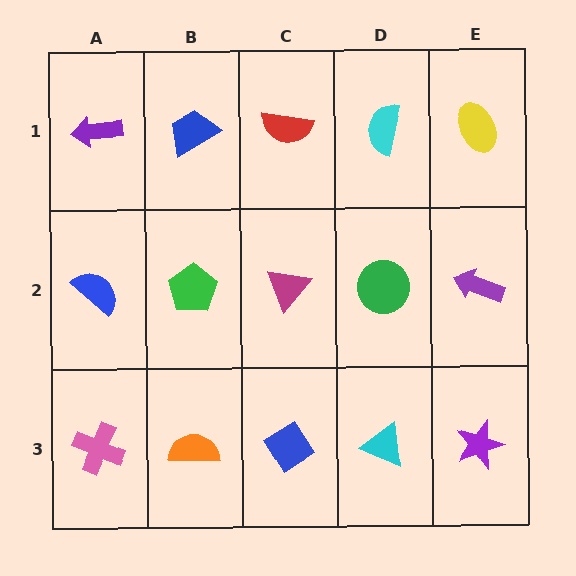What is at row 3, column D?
A cyan triangle.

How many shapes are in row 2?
5 shapes.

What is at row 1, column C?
A red semicircle.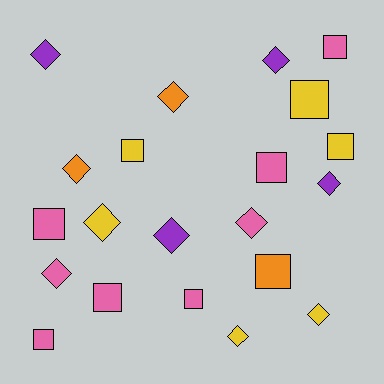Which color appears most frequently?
Pink, with 8 objects.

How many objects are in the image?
There are 21 objects.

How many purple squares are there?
There are no purple squares.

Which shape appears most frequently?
Diamond, with 11 objects.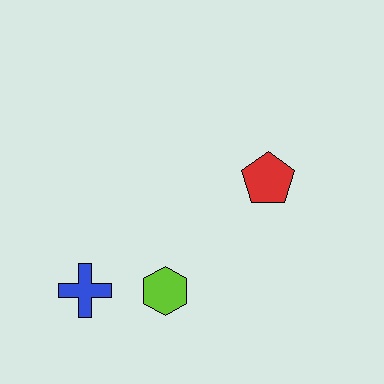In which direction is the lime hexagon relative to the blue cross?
The lime hexagon is to the right of the blue cross.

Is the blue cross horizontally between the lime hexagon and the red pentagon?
No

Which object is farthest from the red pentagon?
The blue cross is farthest from the red pentagon.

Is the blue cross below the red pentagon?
Yes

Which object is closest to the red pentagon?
The lime hexagon is closest to the red pentagon.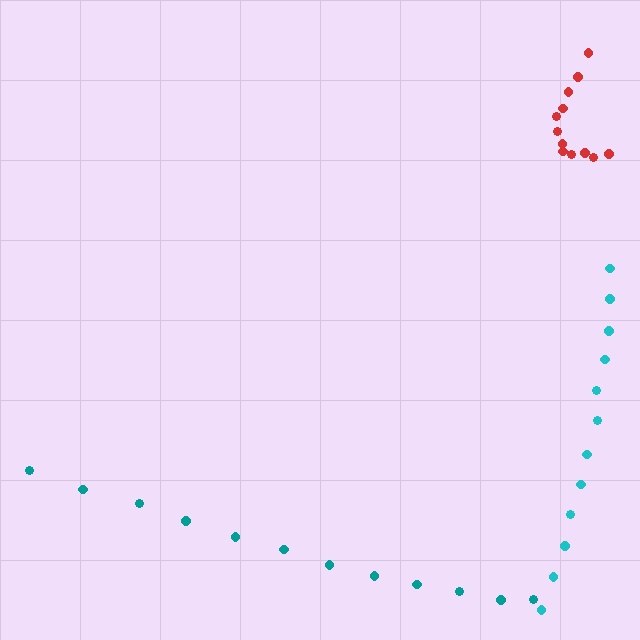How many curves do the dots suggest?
There are 3 distinct paths.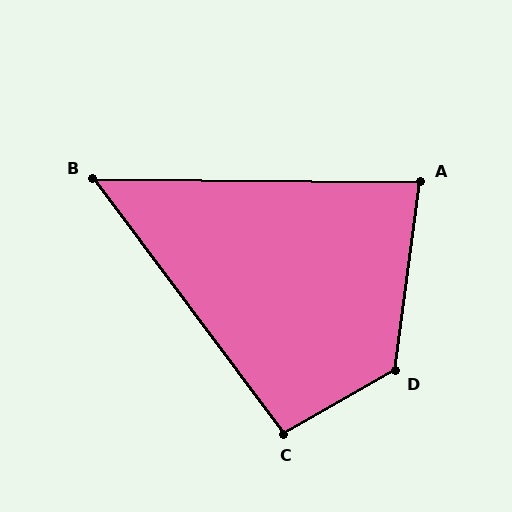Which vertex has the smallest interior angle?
B, at approximately 53 degrees.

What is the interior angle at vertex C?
Approximately 97 degrees (obtuse).